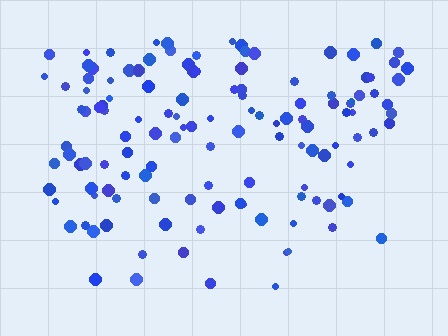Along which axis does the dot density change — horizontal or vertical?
Vertical.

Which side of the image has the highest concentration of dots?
The top.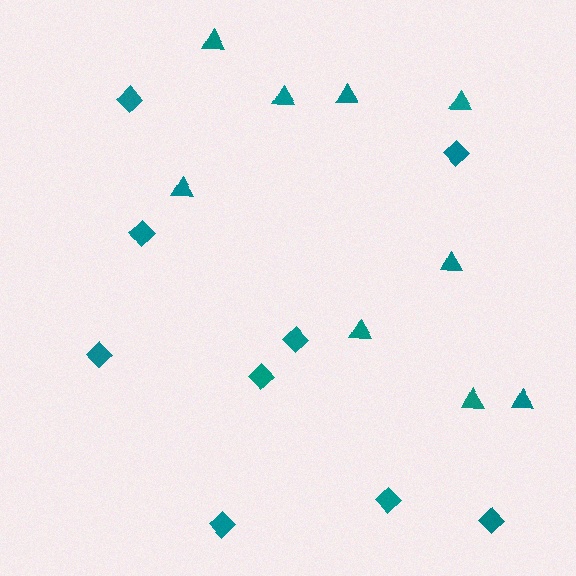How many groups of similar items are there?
There are 2 groups: one group of triangles (9) and one group of diamonds (9).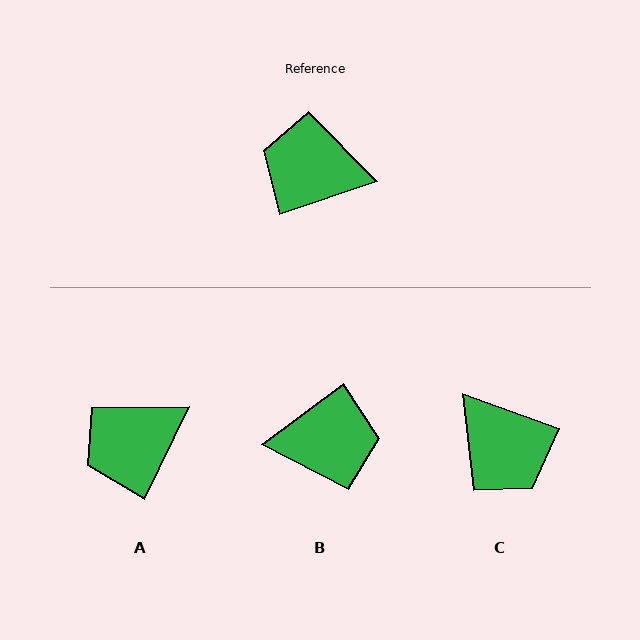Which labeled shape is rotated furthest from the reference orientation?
B, about 161 degrees away.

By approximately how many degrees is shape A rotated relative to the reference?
Approximately 46 degrees counter-clockwise.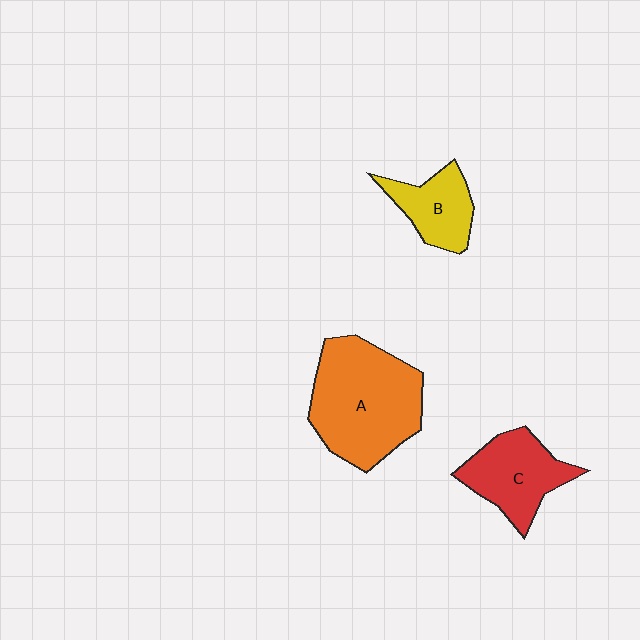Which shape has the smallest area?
Shape B (yellow).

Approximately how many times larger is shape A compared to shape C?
Approximately 1.7 times.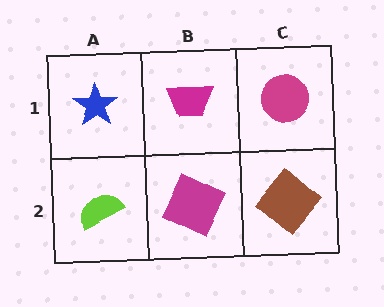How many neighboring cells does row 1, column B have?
3.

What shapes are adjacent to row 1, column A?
A lime semicircle (row 2, column A), a magenta trapezoid (row 1, column B).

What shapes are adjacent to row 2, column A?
A blue star (row 1, column A), a magenta square (row 2, column B).